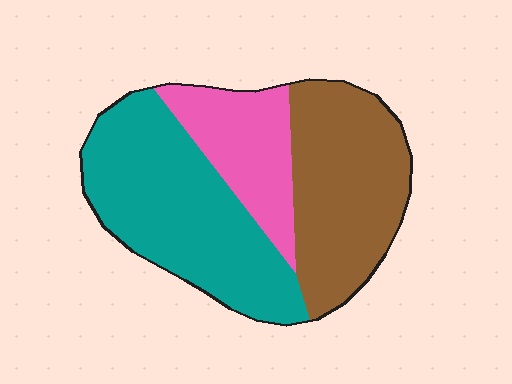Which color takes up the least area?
Pink, at roughly 20%.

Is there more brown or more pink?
Brown.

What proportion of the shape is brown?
Brown takes up about three eighths (3/8) of the shape.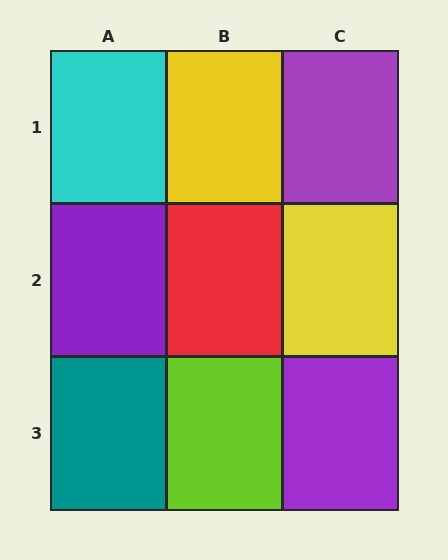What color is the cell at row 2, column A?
Purple.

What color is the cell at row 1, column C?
Purple.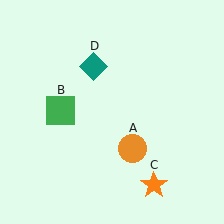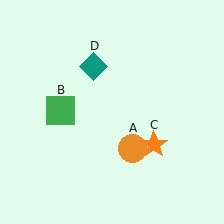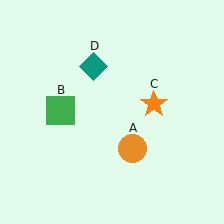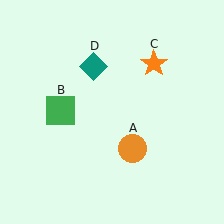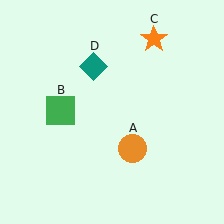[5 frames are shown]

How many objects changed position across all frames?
1 object changed position: orange star (object C).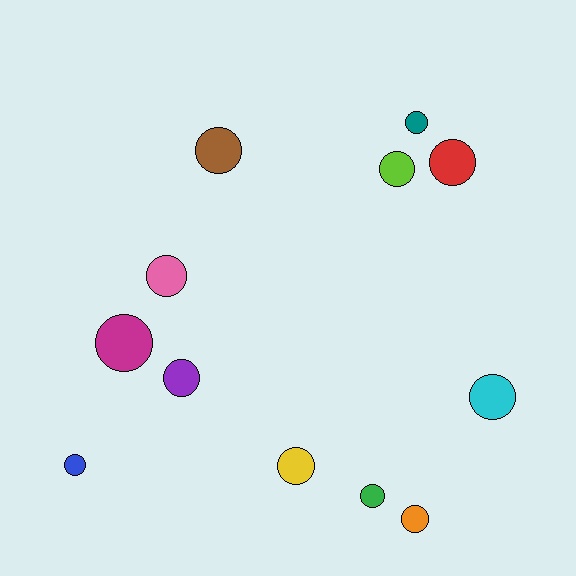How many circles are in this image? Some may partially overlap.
There are 12 circles.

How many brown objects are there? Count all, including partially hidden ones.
There is 1 brown object.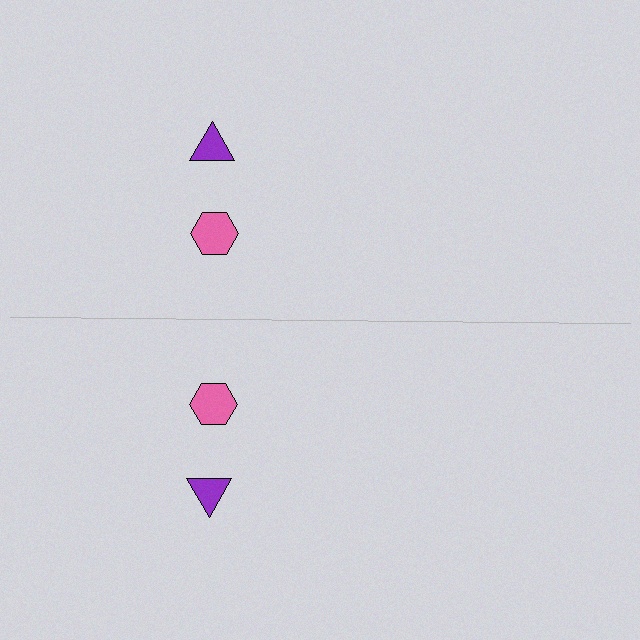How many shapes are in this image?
There are 4 shapes in this image.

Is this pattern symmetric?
Yes, this pattern has bilateral (reflection) symmetry.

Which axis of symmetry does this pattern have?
The pattern has a horizontal axis of symmetry running through the center of the image.